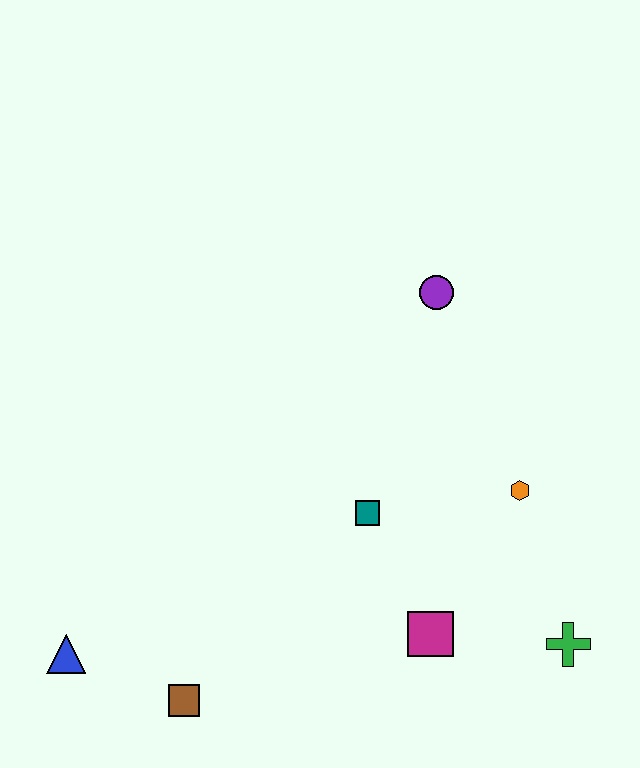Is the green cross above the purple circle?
No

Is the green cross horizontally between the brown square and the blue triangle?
No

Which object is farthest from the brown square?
The purple circle is farthest from the brown square.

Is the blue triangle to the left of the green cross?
Yes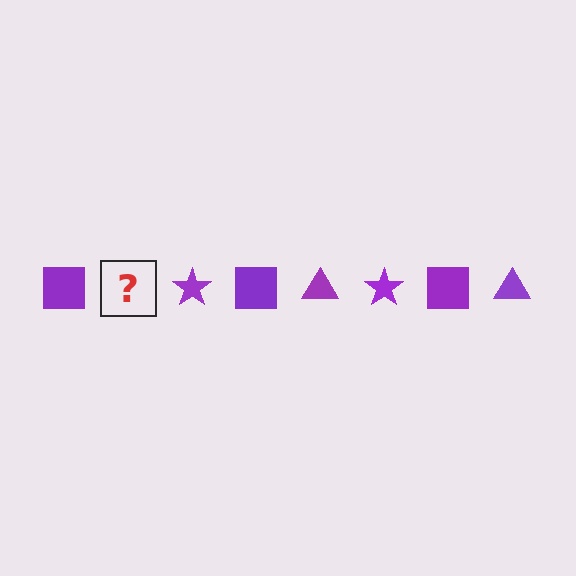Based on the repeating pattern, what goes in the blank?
The blank should be a purple triangle.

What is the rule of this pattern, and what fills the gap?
The rule is that the pattern cycles through square, triangle, star shapes in purple. The gap should be filled with a purple triangle.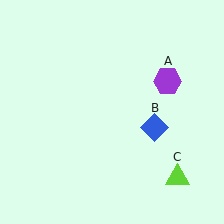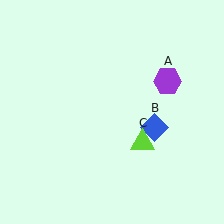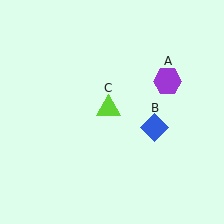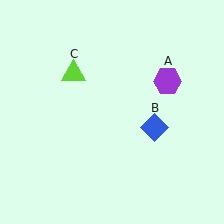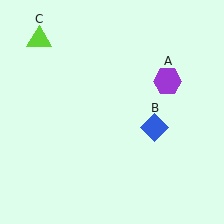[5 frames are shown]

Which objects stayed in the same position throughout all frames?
Purple hexagon (object A) and blue diamond (object B) remained stationary.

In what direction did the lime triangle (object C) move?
The lime triangle (object C) moved up and to the left.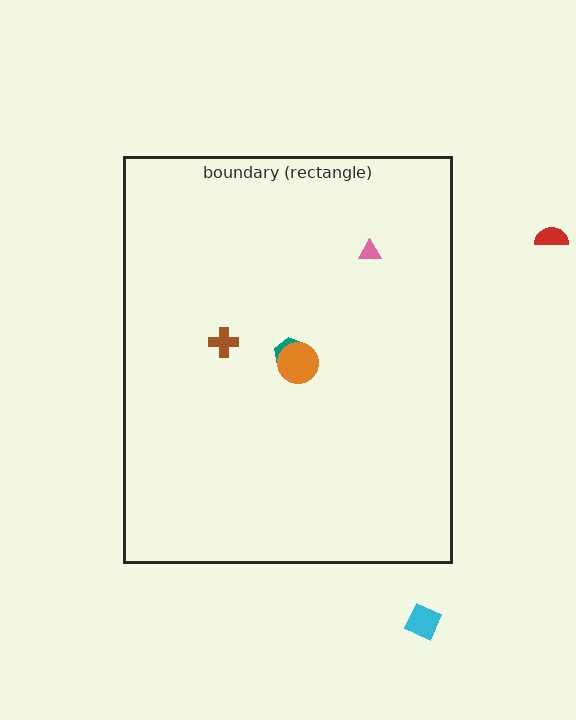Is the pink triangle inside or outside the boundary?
Inside.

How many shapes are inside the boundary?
4 inside, 2 outside.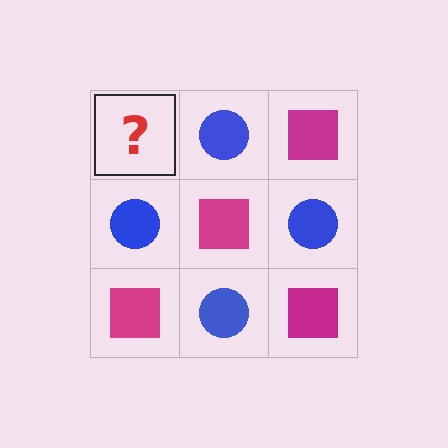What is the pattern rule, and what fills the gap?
The rule is that it alternates magenta square and blue circle in a checkerboard pattern. The gap should be filled with a magenta square.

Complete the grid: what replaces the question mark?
The question mark should be replaced with a magenta square.